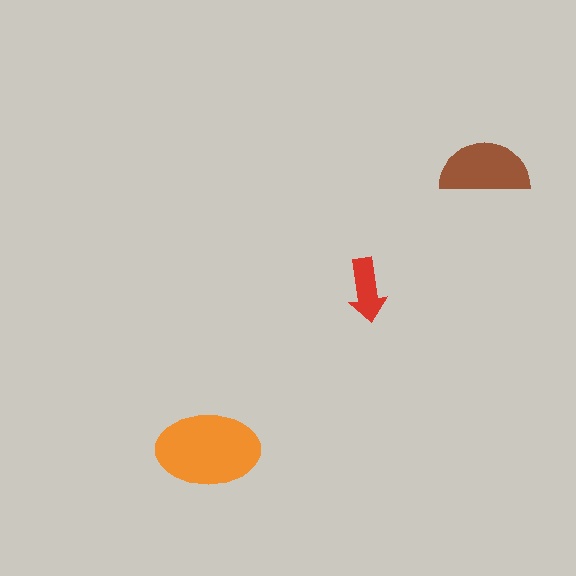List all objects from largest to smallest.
The orange ellipse, the brown semicircle, the red arrow.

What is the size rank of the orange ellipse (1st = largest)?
1st.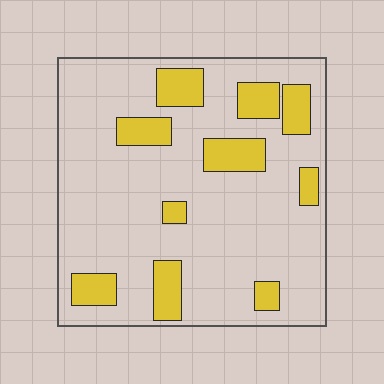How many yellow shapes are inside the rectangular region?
10.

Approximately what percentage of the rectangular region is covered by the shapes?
Approximately 20%.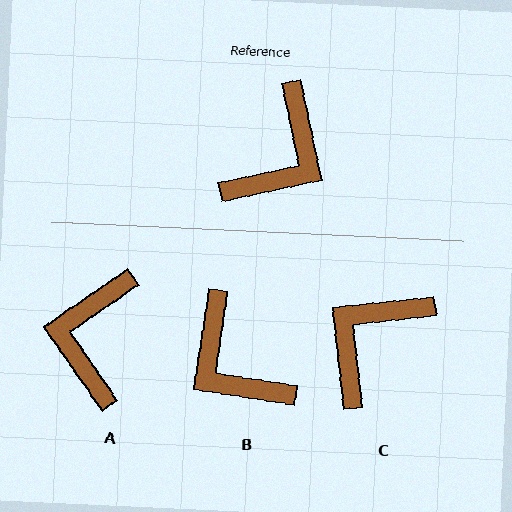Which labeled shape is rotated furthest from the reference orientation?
C, about 174 degrees away.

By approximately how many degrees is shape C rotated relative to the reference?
Approximately 174 degrees counter-clockwise.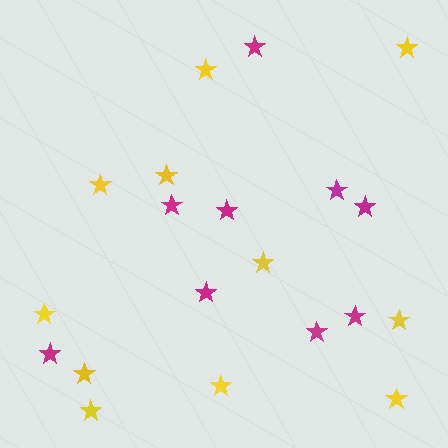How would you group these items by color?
There are 2 groups: one group of yellow stars (11) and one group of magenta stars (9).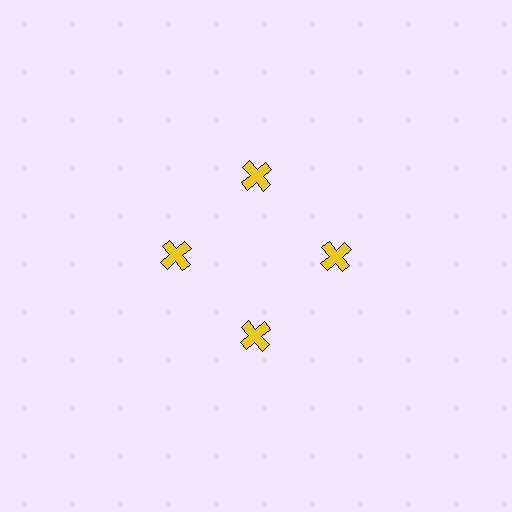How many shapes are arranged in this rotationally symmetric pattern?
There are 4 shapes, arranged in 4 groups of 1.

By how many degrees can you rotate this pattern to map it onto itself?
The pattern maps onto itself every 90 degrees of rotation.